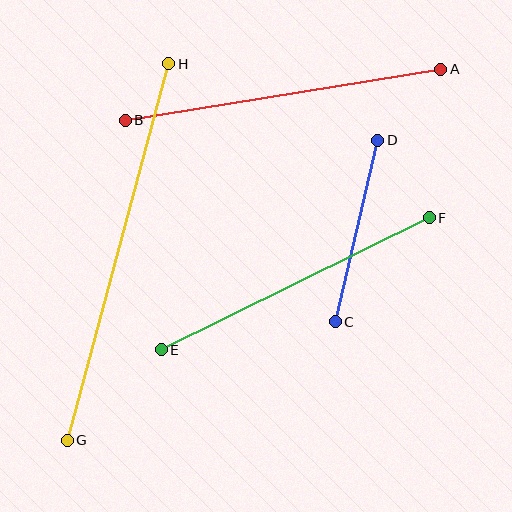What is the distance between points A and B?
The distance is approximately 320 pixels.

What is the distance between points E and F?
The distance is approximately 299 pixels.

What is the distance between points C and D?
The distance is approximately 187 pixels.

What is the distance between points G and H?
The distance is approximately 390 pixels.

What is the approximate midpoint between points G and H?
The midpoint is at approximately (118, 252) pixels.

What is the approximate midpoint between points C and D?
The midpoint is at approximately (357, 231) pixels.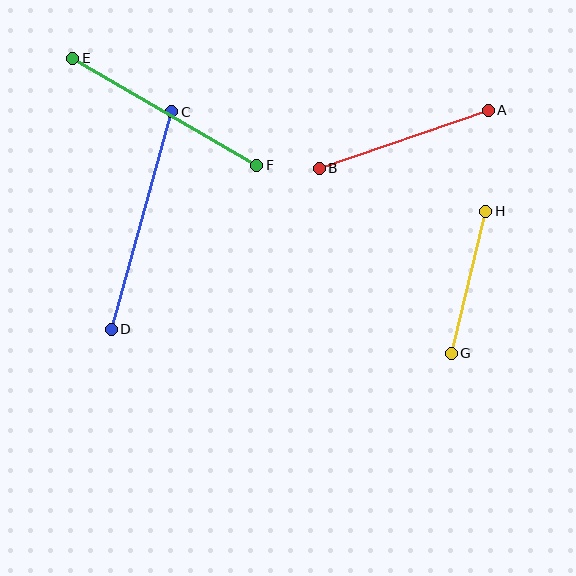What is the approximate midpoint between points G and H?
The midpoint is at approximately (469, 282) pixels.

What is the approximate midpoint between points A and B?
The midpoint is at approximately (404, 139) pixels.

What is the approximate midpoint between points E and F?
The midpoint is at approximately (165, 112) pixels.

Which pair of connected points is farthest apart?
Points C and D are farthest apart.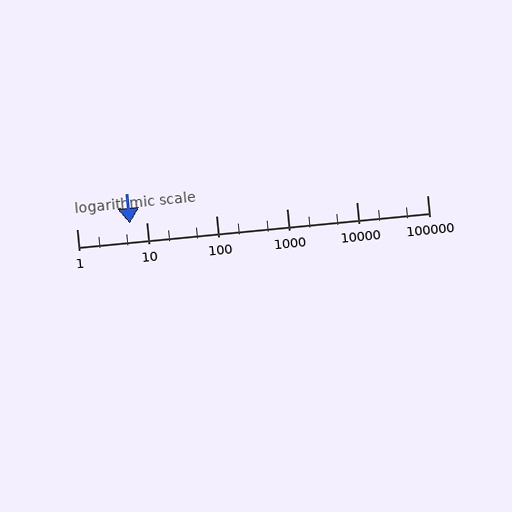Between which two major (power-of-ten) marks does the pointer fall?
The pointer is between 1 and 10.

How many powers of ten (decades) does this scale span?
The scale spans 5 decades, from 1 to 100000.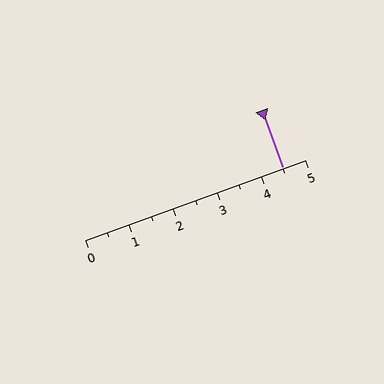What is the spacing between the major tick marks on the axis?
The major ticks are spaced 1 apart.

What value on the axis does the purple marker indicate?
The marker indicates approximately 4.5.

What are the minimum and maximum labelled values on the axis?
The axis runs from 0 to 5.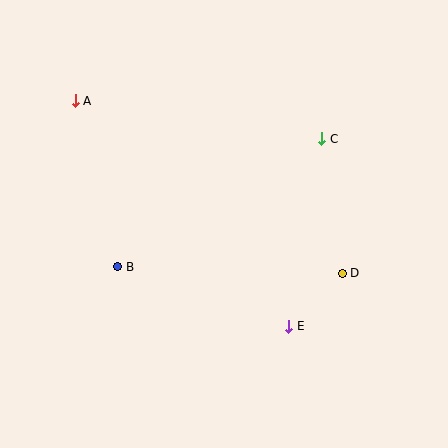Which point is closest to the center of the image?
Point B at (118, 267) is closest to the center.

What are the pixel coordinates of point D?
Point D is at (342, 273).